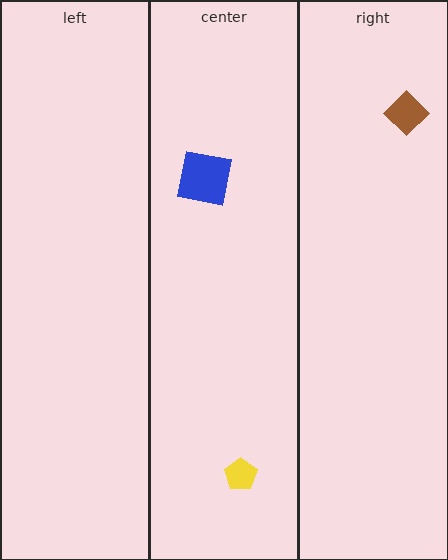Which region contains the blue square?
The center region.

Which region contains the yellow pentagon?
The center region.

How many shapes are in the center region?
2.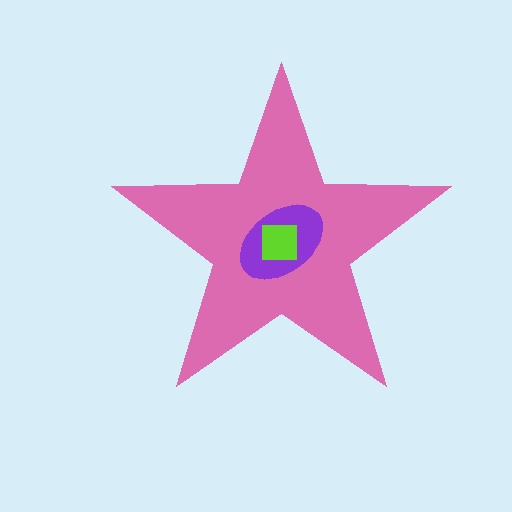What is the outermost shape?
The pink star.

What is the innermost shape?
The lime square.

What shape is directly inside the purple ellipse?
The lime square.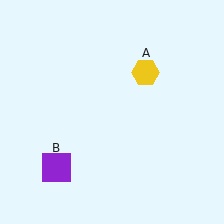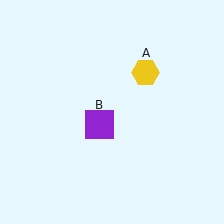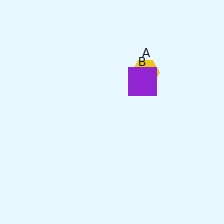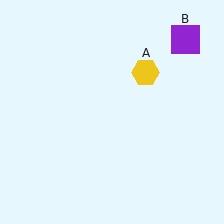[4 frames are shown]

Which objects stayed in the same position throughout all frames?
Yellow hexagon (object A) remained stationary.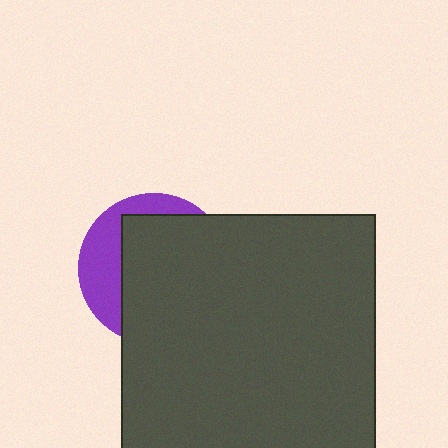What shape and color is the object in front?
The object in front is a dark gray rectangle.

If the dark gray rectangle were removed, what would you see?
You would see the complete purple circle.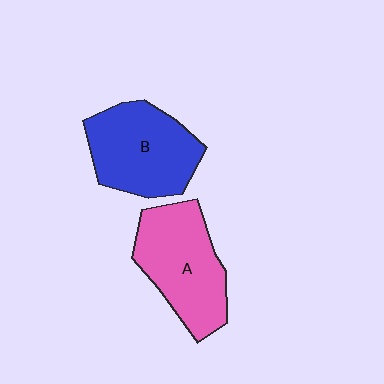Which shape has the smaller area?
Shape B (blue).